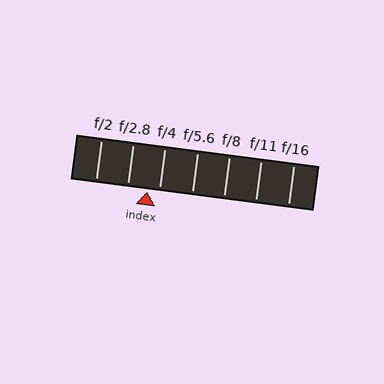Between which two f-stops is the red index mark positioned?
The index mark is between f/2.8 and f/4.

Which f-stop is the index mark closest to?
The index mark is closest to f/4.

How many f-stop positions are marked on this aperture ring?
There are 7 f-stop positions marked.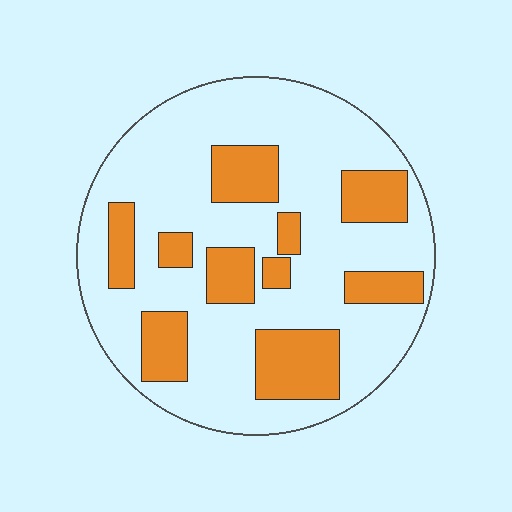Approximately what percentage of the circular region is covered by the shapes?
Approximately 25%.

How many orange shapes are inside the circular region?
10.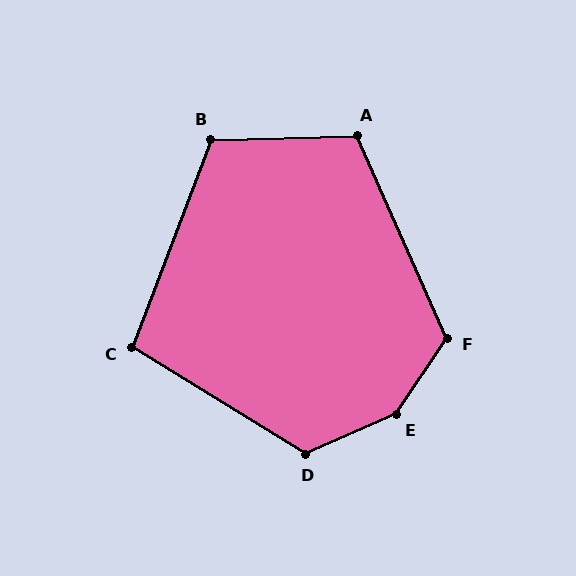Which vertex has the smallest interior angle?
C, at approximately 101 degrees.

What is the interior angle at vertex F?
Approximately 123 degrees (obtuse).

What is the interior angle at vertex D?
Approximately 125 degrees (obtuse).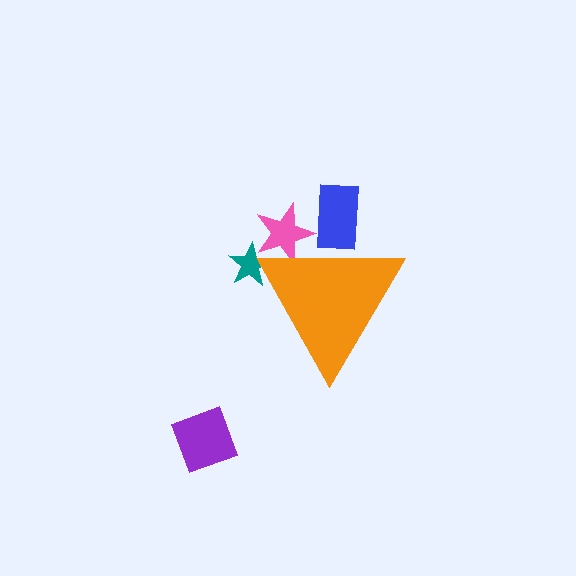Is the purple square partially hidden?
No, the purple square is fully visible.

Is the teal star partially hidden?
Yes, the teal star is partially hidden behind the orange triangle.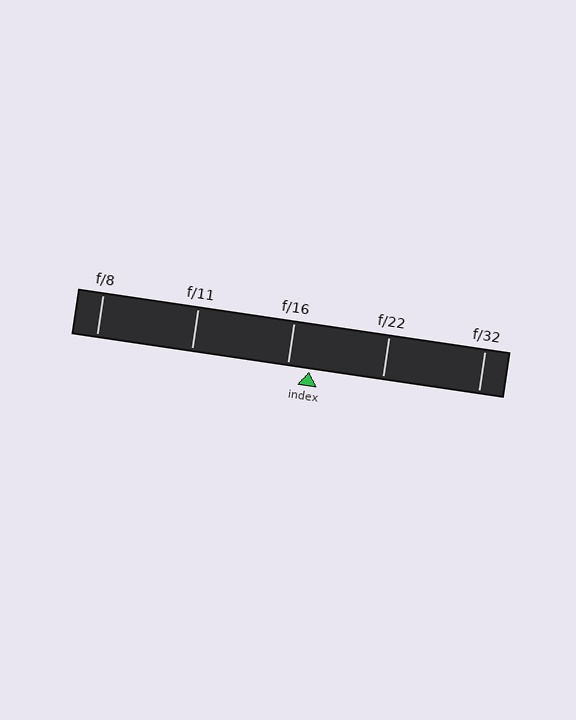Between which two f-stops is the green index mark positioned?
The index mark is between f/16 and f/22.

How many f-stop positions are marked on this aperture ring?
There are 5 f-stop positions marked.